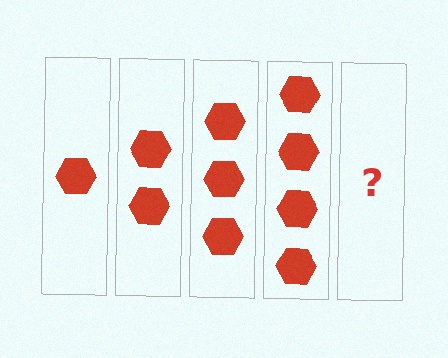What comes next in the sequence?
The next element should be 5 hexagons.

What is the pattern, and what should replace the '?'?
The pattern is that each step adds one more hexagon. The '?' should be 5 hexagons.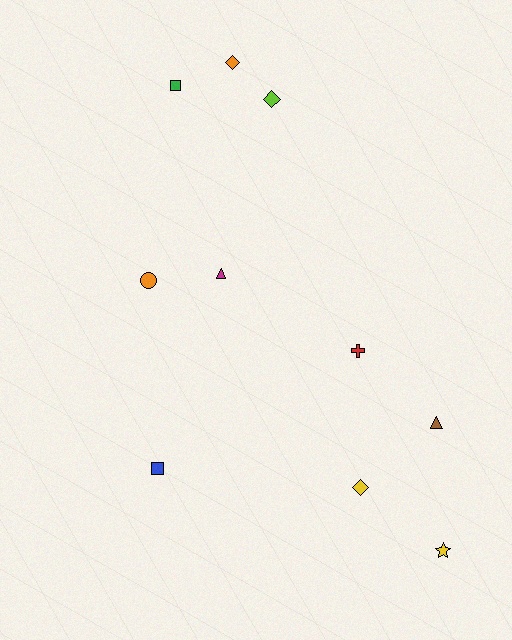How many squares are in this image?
There are 2 squares.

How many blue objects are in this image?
There is 1 blue object.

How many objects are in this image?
There are 10 objects.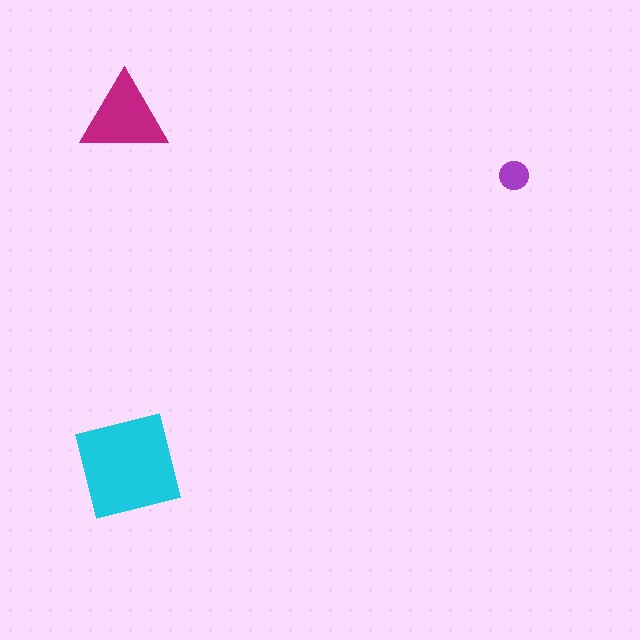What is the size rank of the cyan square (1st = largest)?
1st.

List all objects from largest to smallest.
The cyan square, the magenta triangle, the purple circle.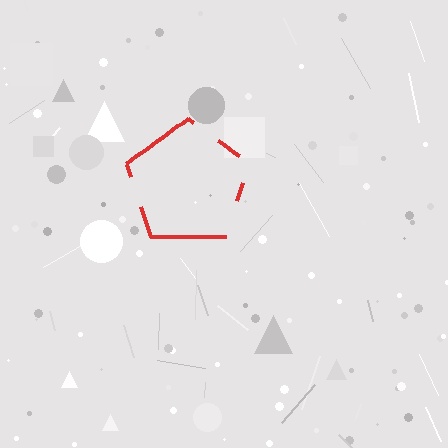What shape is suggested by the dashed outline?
The dashed outline suggests a pentagon.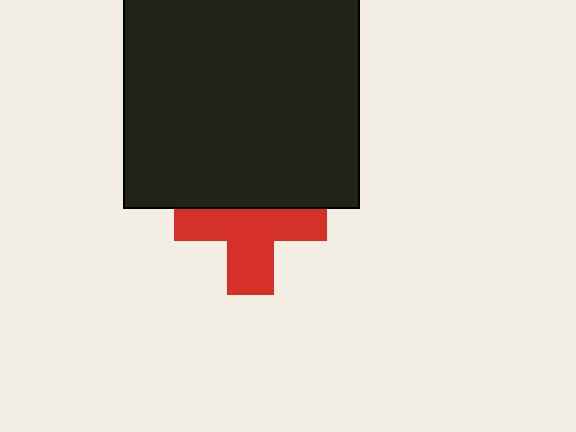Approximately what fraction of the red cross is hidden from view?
Roughly 40% of the red cross is hidden behind the black rectangle.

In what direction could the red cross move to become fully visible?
The red cross could move down. That would shift it out from behind the black rectangle entirely.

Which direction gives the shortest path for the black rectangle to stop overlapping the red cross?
Moving up gives the shortest separation.